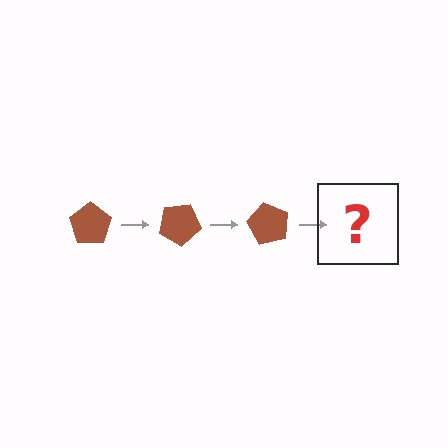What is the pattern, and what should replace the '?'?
The pattern is that the pentagon rotates 30 degrees each step. The '?' should be a brown pentagon rotated 90 degrees.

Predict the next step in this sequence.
The next step is a brown pentagon rotated 90 degrees.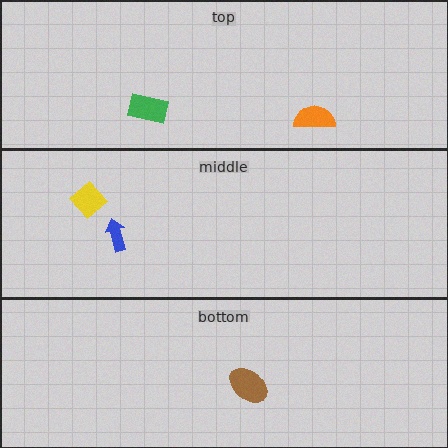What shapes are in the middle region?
The yellow diamond, the blue arrow.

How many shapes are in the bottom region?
1.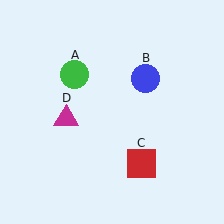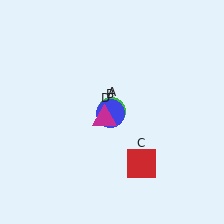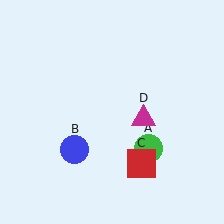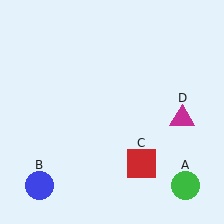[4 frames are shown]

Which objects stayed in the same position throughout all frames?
Red square (object C) remained stationary.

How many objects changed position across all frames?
3 objects changed position: green circle (object A), blue circle (object B), magenta triangle (object D).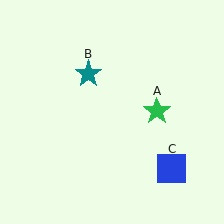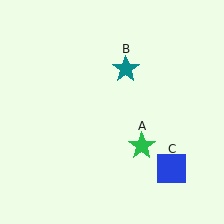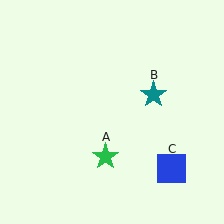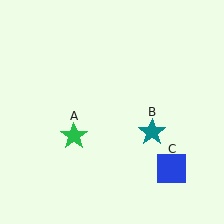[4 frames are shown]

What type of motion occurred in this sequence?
The green star (object A), teal star (object B) rotated clockwise around the center of the scene.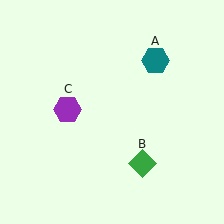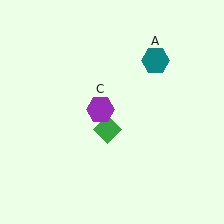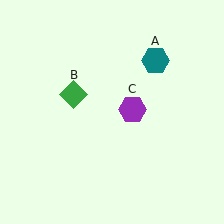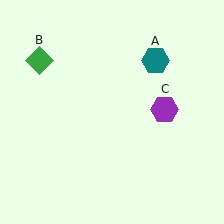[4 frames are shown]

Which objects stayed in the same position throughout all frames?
Teal hexagon (object A) remained stationary.